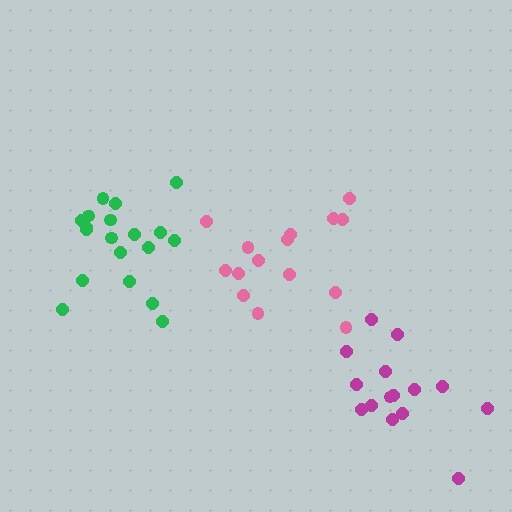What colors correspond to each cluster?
The clusters are colored: magenta, green, pink.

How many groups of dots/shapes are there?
There are 3 groups.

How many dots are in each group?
Group 1: 15 dots, Group 2: 19 dots, Group 3: 15 dots (49 total).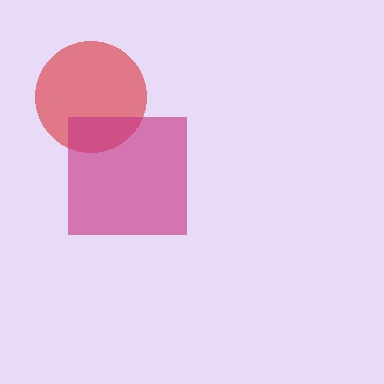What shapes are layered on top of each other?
The layered shapes are: a red circle, a magenta square.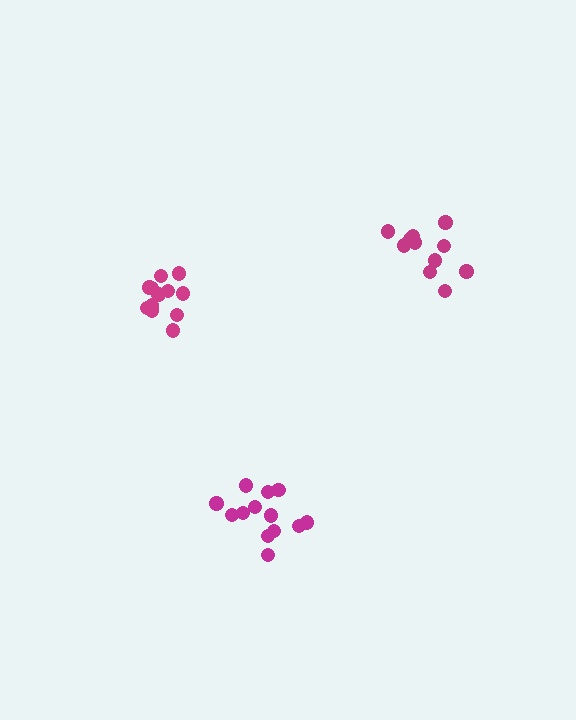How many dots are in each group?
Group 1: 13 dots, Group 2: 13 dots, Group 3: 11 dots (37 total).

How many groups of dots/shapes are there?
There are 3 groups.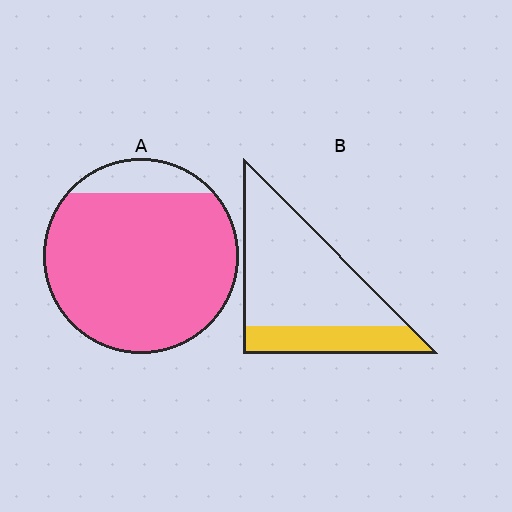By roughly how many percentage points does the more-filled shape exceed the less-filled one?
By roughly 60 percentage points (A over B).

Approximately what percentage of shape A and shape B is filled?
A is approximately 90% and B is approximately 25%.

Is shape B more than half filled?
No.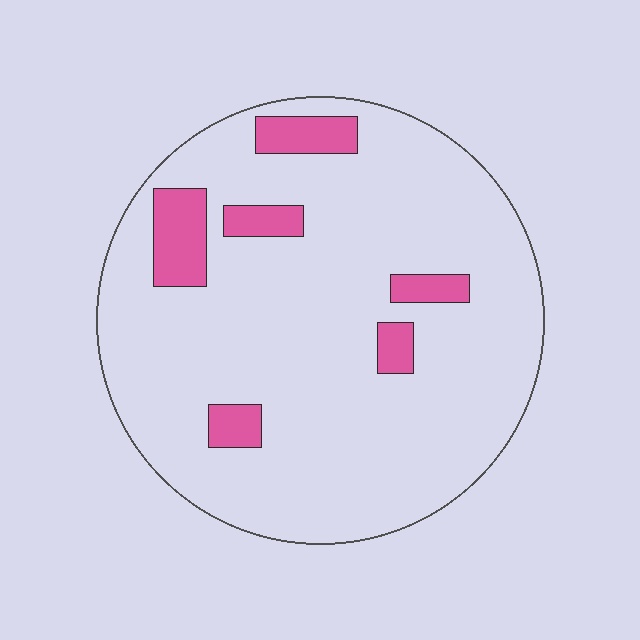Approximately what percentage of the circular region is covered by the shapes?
Approximately 10%.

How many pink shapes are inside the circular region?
6.